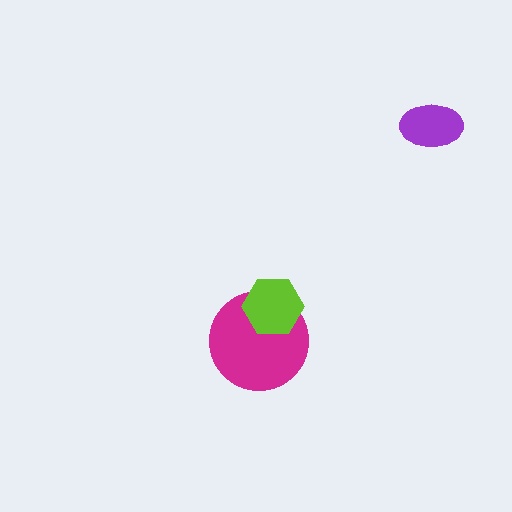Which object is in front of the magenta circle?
The lime hexagon is in front of the magenta circle.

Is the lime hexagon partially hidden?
No, no other shape covers it.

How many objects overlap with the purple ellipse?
0 objects overlap with the purple ellipse.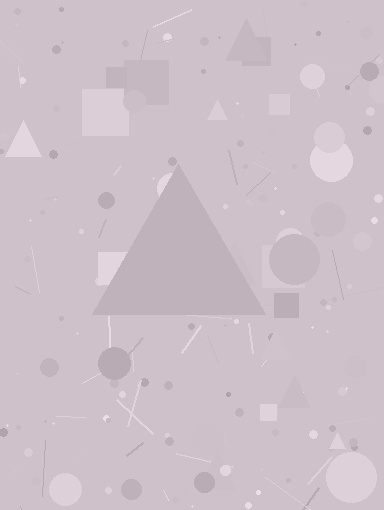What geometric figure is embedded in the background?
A triangle is embedded in the background.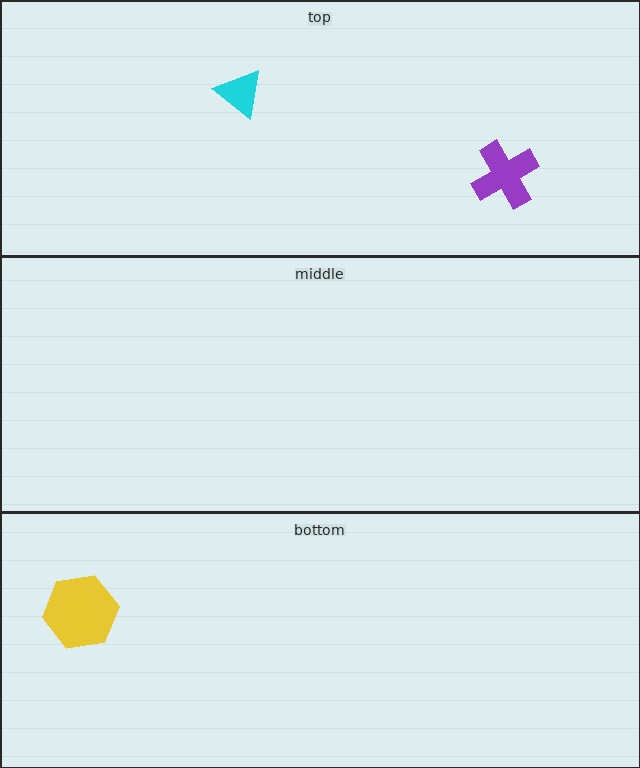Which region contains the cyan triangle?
The top region.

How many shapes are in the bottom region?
1.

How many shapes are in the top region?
2.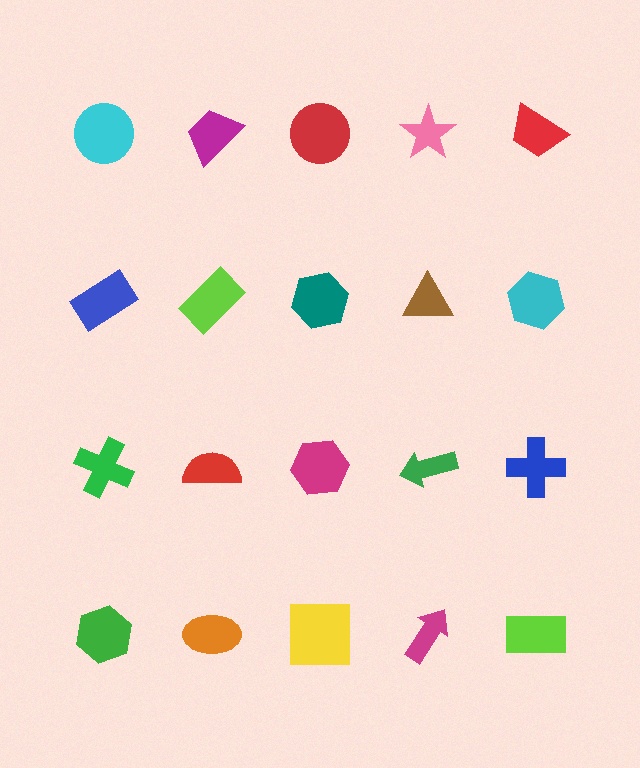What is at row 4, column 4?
A magenta arrow.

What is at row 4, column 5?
A lime rectangle.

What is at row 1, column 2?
A magenta trapezoid.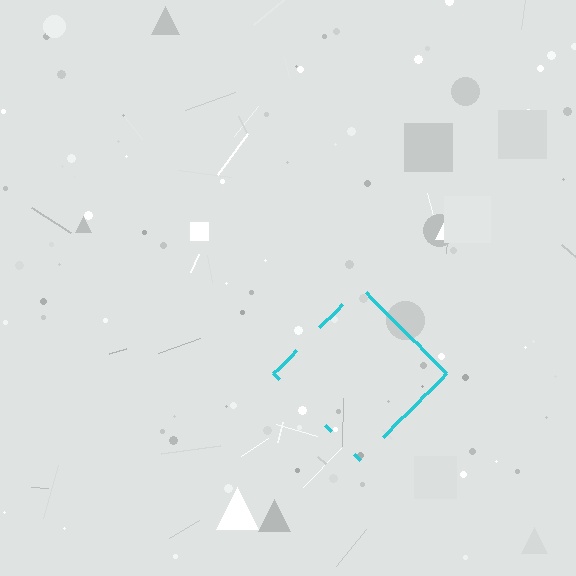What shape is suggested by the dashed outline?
The dashed outline suggests a diamond.